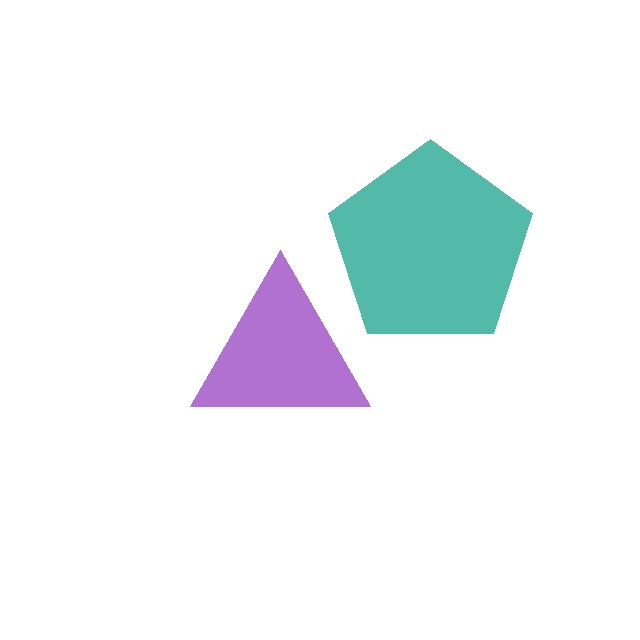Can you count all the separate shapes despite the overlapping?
Yes, there are 2 separate shapes.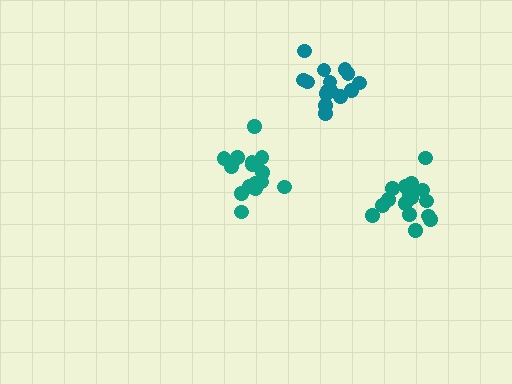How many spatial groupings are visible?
There are 3 spatial groupings.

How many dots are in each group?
Group 1: 16 dots, Group 2: 15 dots, Group 3: 15 dots (46 total).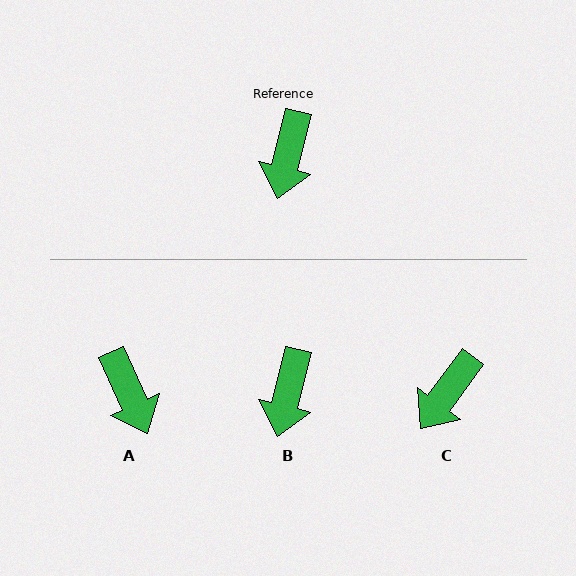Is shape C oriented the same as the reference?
No, it is off by about 22 degrees.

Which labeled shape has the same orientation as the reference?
B.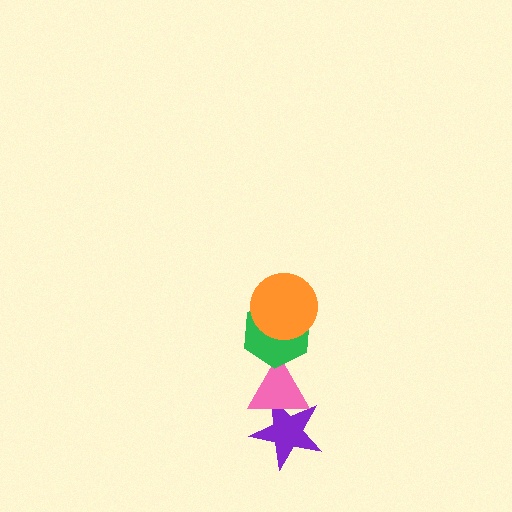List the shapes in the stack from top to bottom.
From top to bottom: the orange circle, the green hexagon, the pink triangle, the purple star.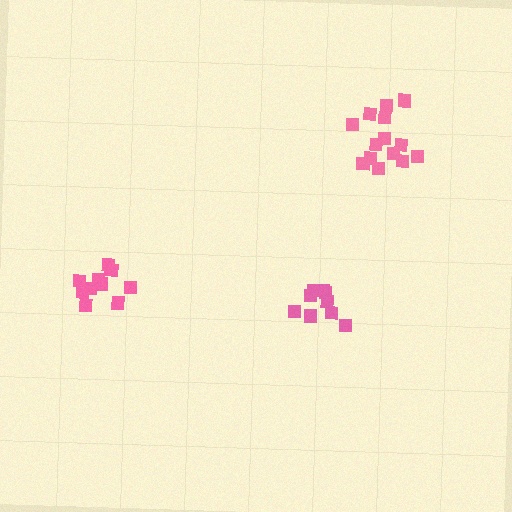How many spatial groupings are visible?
There are 3 spatial groupings.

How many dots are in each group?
Group 1: 9 dots, Group 2: 10 dots, Group 3: 14 dots (33 total).